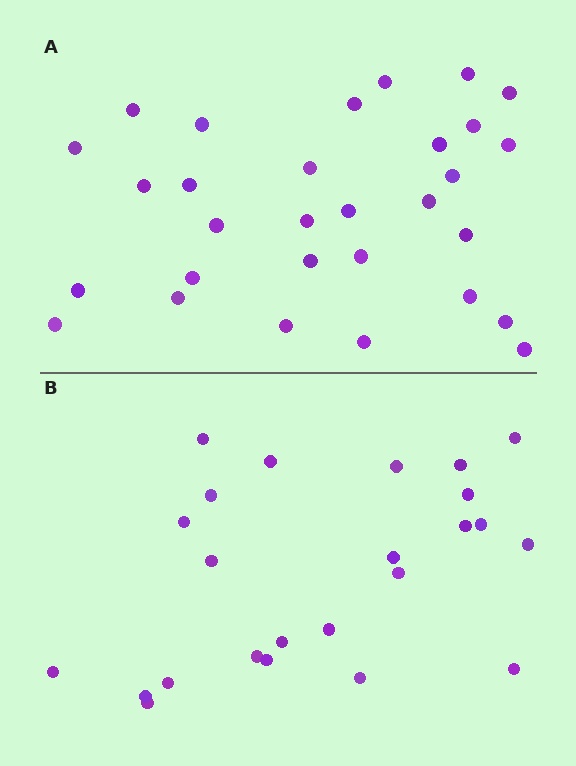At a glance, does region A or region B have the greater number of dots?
Region A (the top region) has more dots.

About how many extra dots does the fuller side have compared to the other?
Region A has about 6 more dots than region B.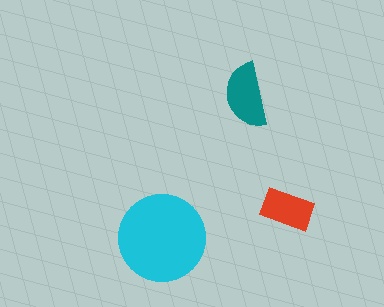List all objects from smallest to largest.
The red rectangle, the teal semicircle, the cyan circle.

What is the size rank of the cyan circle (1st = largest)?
1st.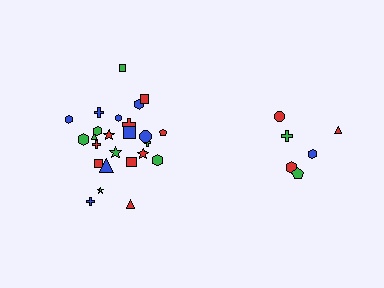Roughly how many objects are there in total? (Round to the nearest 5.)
Roughly 30 objects in total.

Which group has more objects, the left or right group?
The left group.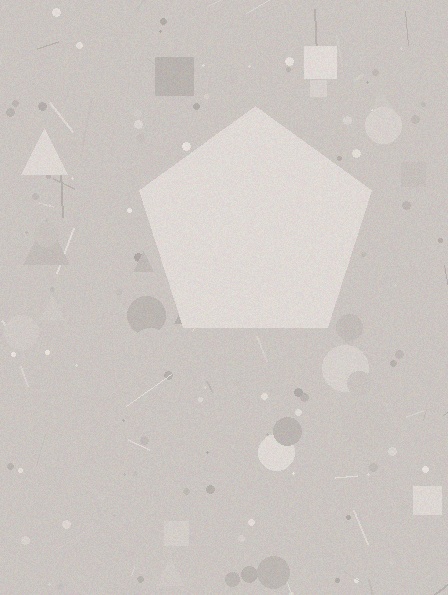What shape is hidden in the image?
A pentagon is hidden in the image.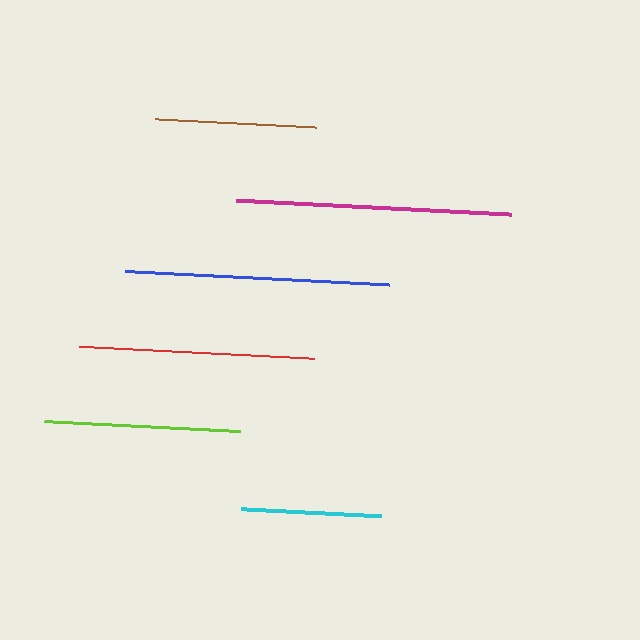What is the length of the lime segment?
The lime segment is approximately 195 pixels long.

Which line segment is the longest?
The magenta line is the longest at approximately 275 pixels.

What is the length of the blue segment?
The blue segment is approximately 264 pixels long.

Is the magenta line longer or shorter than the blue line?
The magenta line is longer than the blue line.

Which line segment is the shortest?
The cyan line is the shortest at approximately 141 pixels.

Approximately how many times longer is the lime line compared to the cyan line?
The lime line is approximately 1.4 times the length of the cyan line.